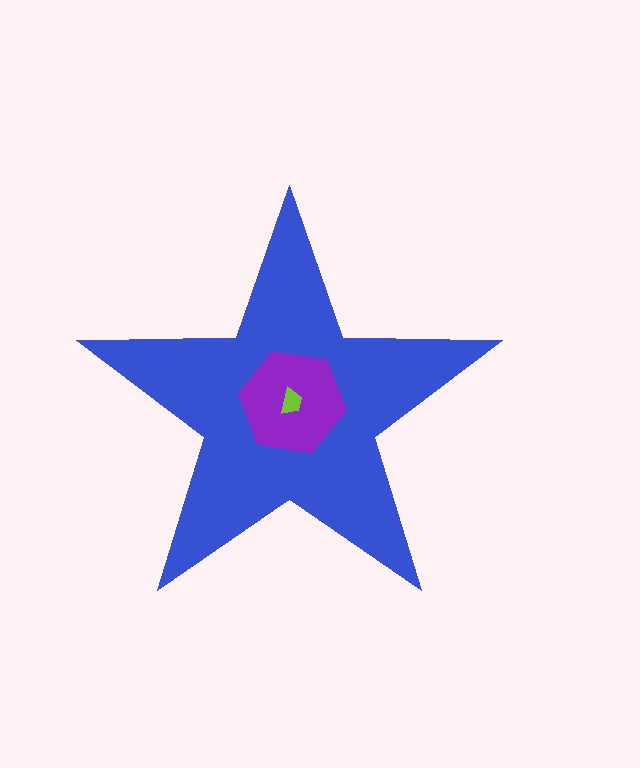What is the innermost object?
The lime trapezoid.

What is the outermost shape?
The blue star.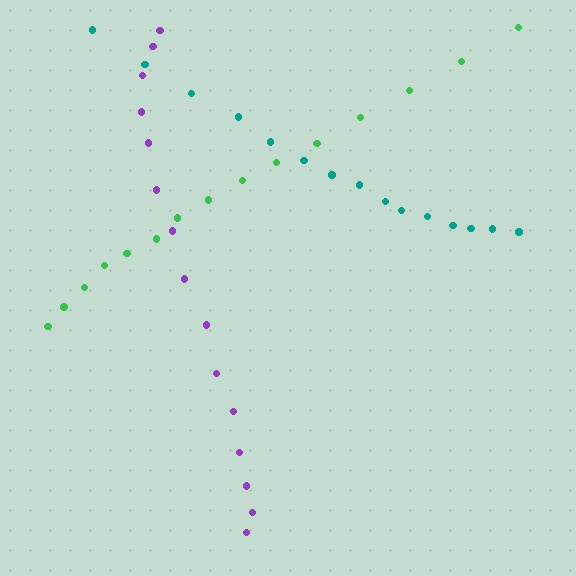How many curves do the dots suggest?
There are 3 distinct paths.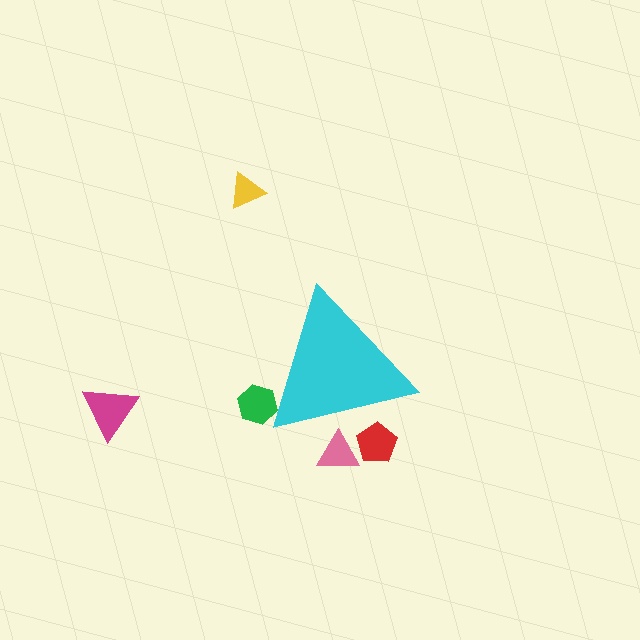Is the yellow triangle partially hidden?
No, the yellow triangle is fully visible.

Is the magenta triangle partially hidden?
No, the magenta triangle is fully visible.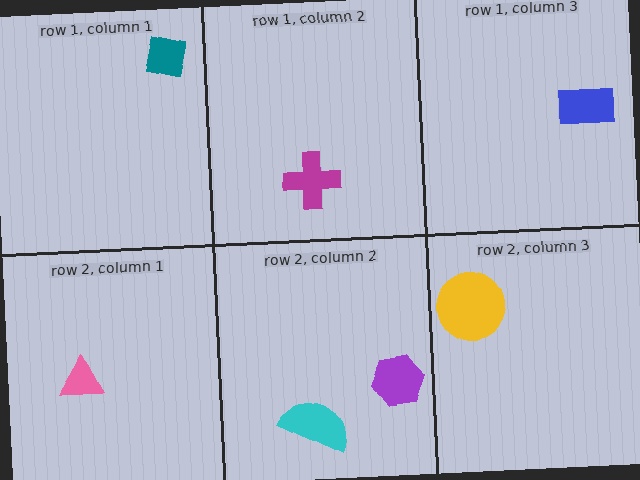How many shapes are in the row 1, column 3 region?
1.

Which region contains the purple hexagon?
The row 2, column 2 region.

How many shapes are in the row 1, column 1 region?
1.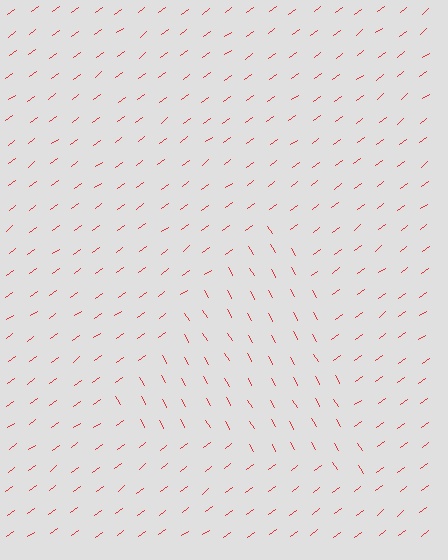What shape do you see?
I see a triangle.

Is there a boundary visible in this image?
Yes, there is a texture boundary formed by a change in line orientation.